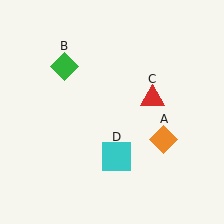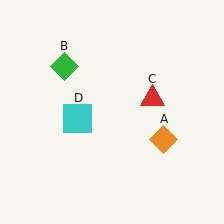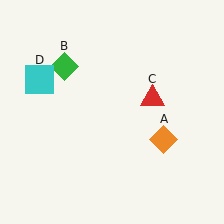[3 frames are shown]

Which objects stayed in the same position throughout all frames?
Orange diamond (object A) and green diamond (object B) and red triangle (object C) remained stationary.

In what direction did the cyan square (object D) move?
The cyan square (object D) moved up and to the left.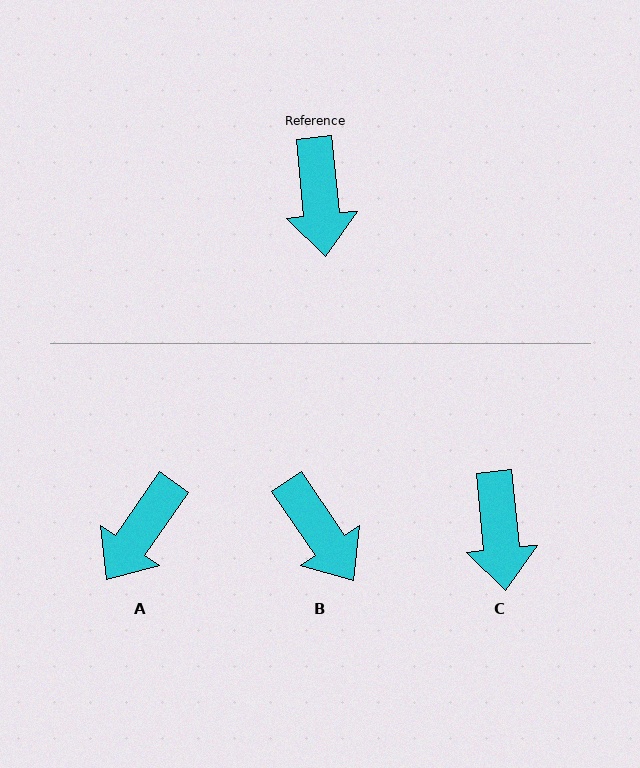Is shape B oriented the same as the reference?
No, it is off by about 28 degrees.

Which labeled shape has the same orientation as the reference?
C.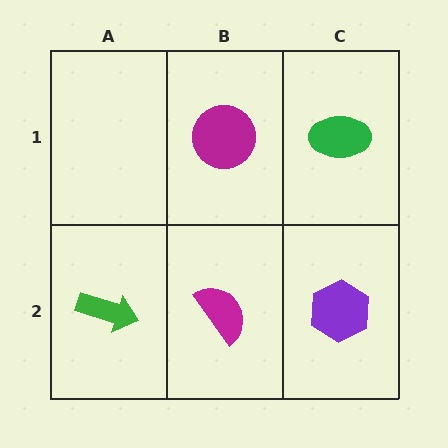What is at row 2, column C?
A purple hexagon.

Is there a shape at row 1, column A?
No, that cell is empty.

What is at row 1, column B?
A magenta circle.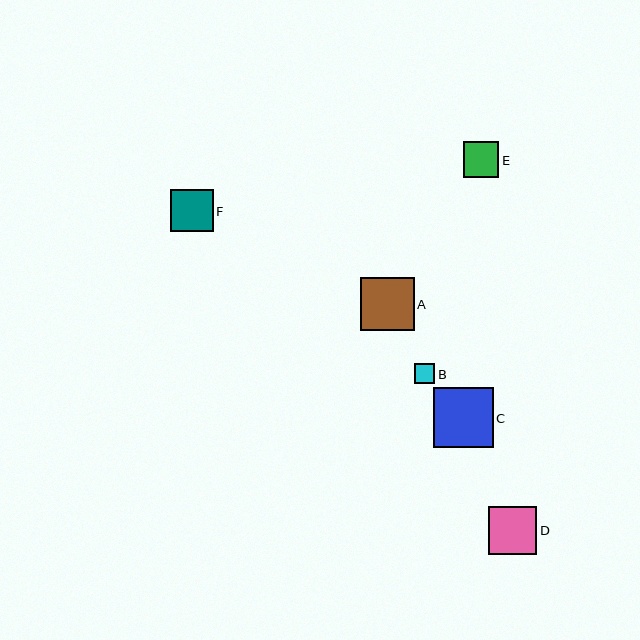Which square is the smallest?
Square B is the smallest with a size of approximately 20 pixels.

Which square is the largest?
Square C is the largest with a size of approximately 59 pixels.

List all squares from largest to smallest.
From largest to smallest: C, A, D, F, E, B.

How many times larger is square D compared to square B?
Square D is approximately 2.4 times the size of square B.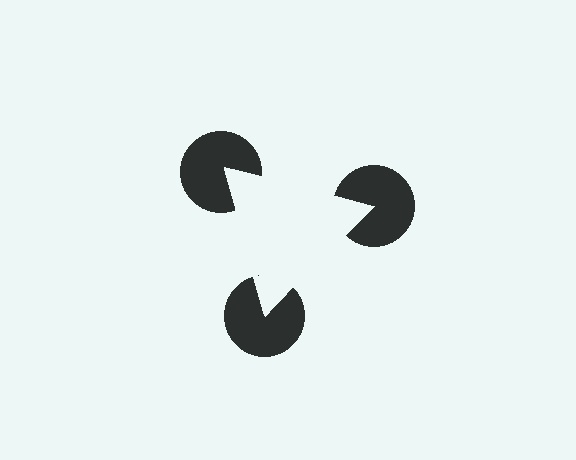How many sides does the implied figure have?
3 sides.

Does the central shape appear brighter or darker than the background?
It typically appears slightly brighter than the background, even though no actual brightness change is drawn.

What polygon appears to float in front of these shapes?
An illusory triangle — its edges are inferred from the aligned wedge cuts in the pac-man discs, not physically drawn.